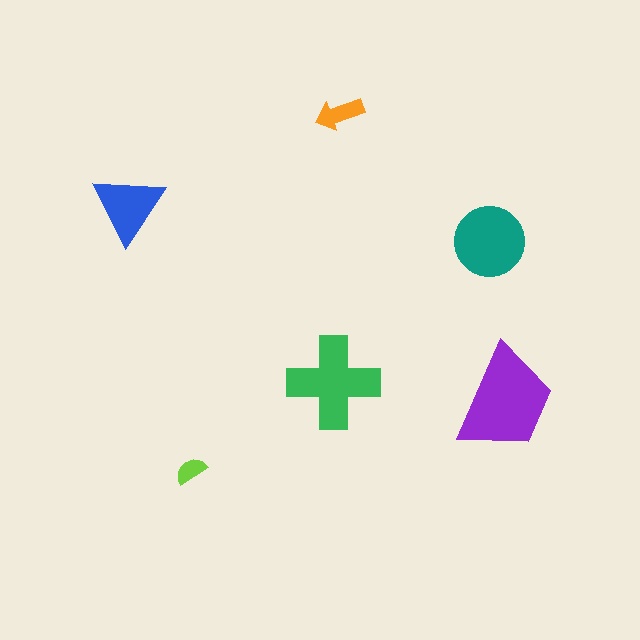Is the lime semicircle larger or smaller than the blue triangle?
Smaller.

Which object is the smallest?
The lime semicircle.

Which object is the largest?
The purple trapezoid.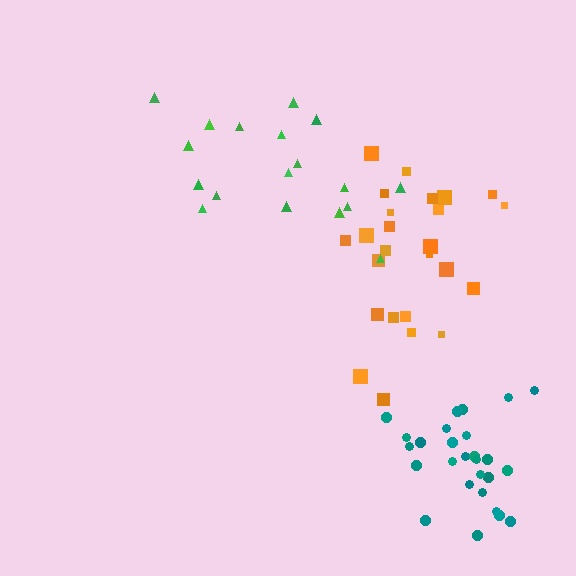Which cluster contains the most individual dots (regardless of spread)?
Teal (27).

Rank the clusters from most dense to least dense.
teal, orange, green.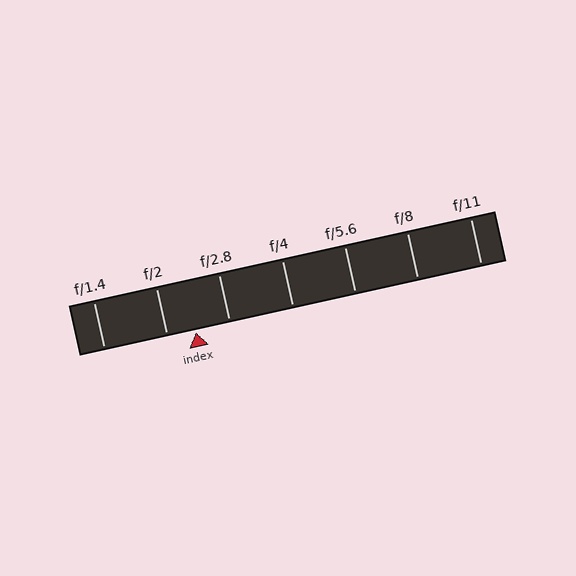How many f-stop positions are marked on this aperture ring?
There are 7 f-stop positions marked.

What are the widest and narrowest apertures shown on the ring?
The widest aperture shown is f/1.4 and the narrowest is f/11.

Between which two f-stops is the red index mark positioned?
The index mark is between f/2 and f/2.8.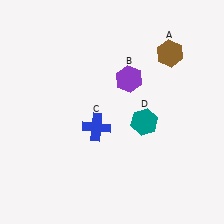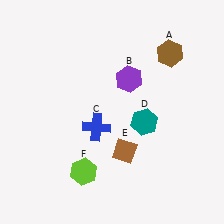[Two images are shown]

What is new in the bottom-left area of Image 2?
A lime hexagon (F) was added in the bottom-left area of Image 2.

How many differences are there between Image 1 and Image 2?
There are 2 differences between the two images.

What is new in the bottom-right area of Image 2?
A brown diamond (E) was added in the bottom-right area of Image 2.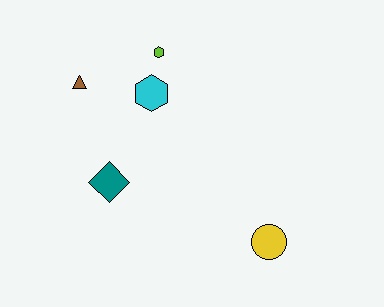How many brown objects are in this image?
There is 1 brown object.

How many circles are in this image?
There is 1 circle.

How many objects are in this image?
There are 5 objects.